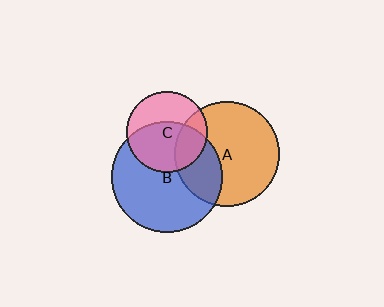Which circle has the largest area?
Circle B (blue).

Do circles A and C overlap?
Yes.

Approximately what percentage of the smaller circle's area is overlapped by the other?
Approximately 25%.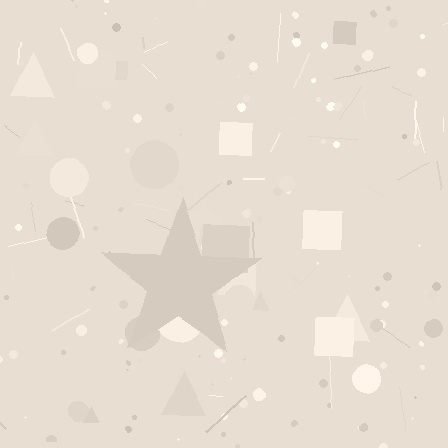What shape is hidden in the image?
A star is hidden in the image.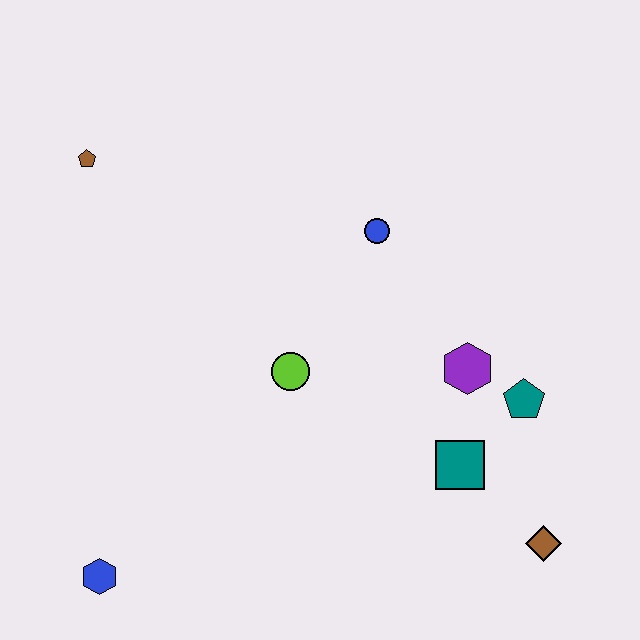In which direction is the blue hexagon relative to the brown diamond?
The blue hexagon is to the left of the brown diamond.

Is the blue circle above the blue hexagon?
Yes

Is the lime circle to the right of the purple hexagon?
No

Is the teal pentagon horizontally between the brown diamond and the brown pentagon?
Yes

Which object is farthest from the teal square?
The brown pentagon is farthest from the teal square.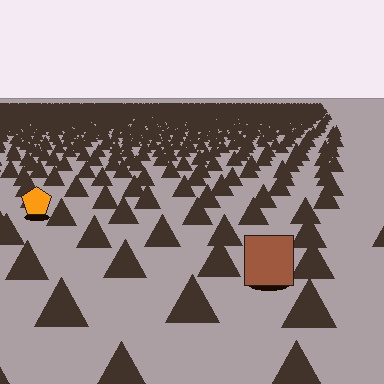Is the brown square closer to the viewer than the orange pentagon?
Yes. The brown square is closer — you can tell from the texture gradient: the ground texture is coarser near it.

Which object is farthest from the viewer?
The orange pentagon is farthest from the viewer. It appears smaller and the ground texture around it is denser.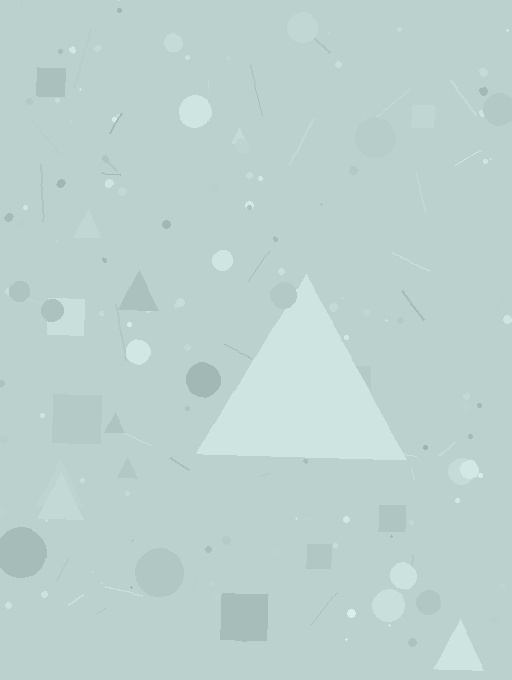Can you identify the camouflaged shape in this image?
The camouflaged shape is a triangle.